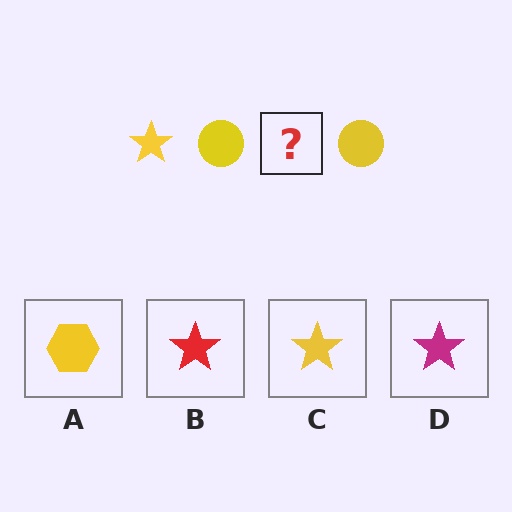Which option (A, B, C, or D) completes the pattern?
C.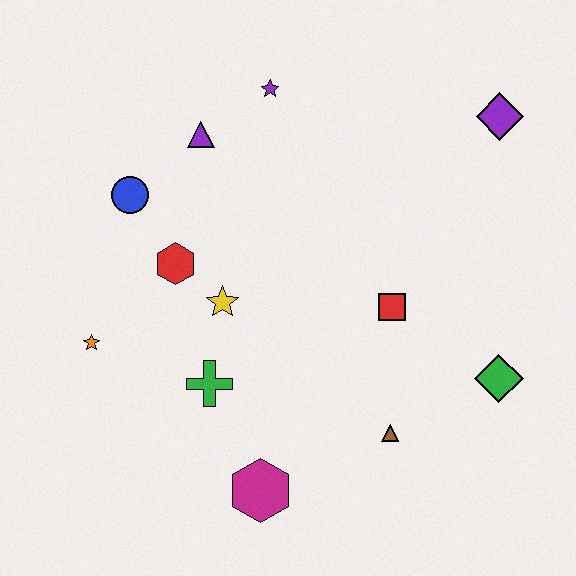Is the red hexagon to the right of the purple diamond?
No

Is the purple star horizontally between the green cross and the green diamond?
Yes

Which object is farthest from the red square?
The orange star is farthest from the red square.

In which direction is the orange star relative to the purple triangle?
The orange star is below the purple triangle.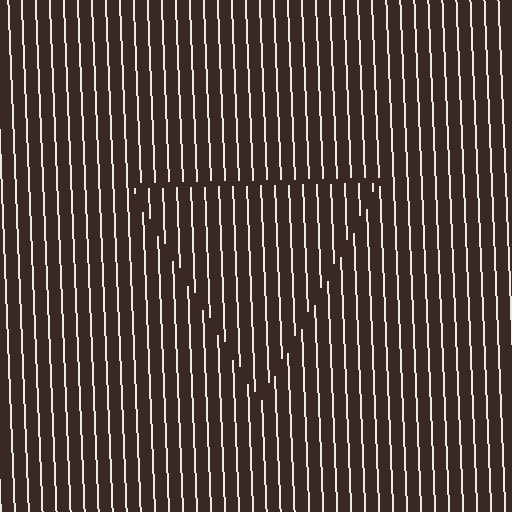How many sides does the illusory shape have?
3 sides — the line-ends trace a triangle.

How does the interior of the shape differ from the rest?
The interior of the shape contains the same grating, shifted by half a period — the contour is defined by the phase discontinuity where line-ends from the inner and outer gratings abut.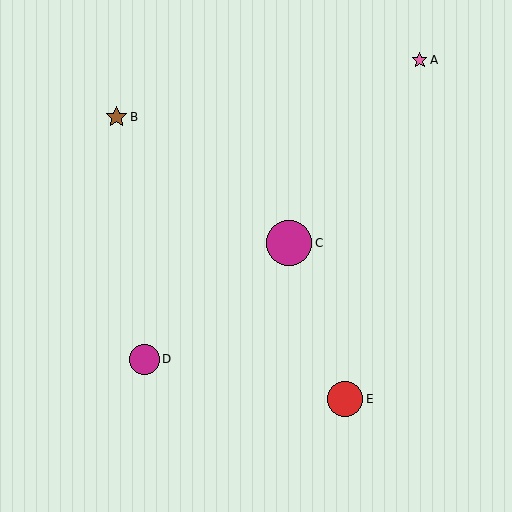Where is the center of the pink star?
The center of the pink star is at (420, 60).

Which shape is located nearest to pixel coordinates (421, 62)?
The pink star (labeled A) at (420, 60) is nearest to that location.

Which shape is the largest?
The magenta circle (labeled C) is the largest.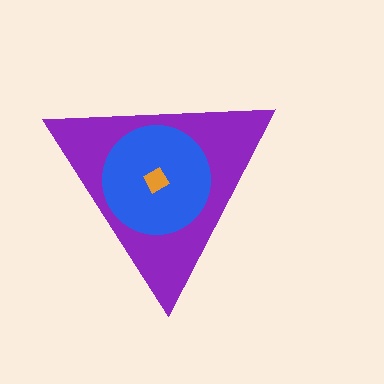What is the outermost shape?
The purple triangle.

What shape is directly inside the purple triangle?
The blue circle.